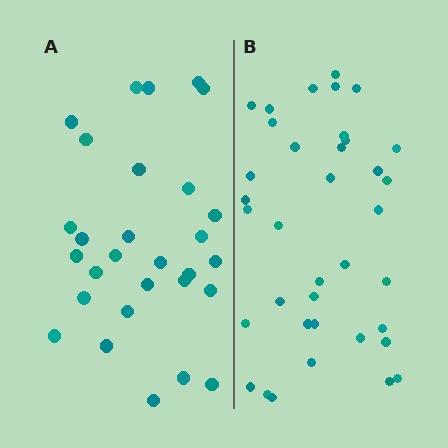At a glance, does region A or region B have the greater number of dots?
Region B (the right region) has more dots.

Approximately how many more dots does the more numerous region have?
Region B has roughly 8 or so more dots than region A.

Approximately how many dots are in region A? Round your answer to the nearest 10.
About 30 dots. (The exact count is 29, which rounds to 30.)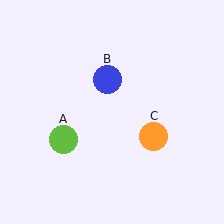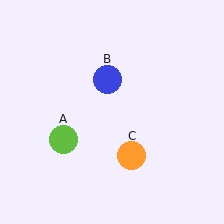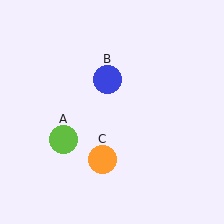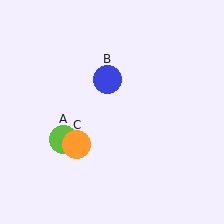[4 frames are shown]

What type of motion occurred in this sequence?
The orange circle (object C) rotated clockwise around the center of the scene.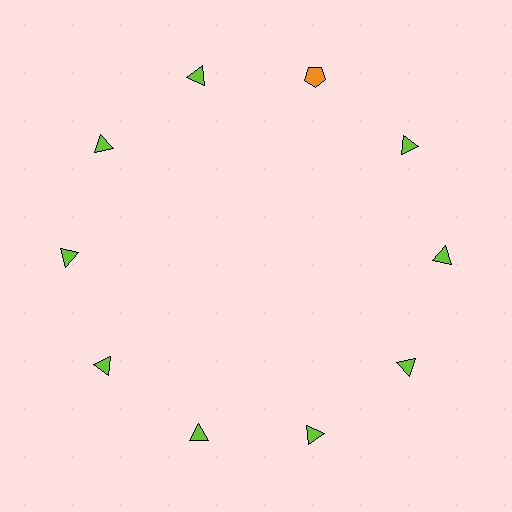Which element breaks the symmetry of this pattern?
The orange pentagon at roughly the 1 o'clock position breaks the symmetry. All other shapes are lime triangles.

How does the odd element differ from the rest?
It differs in both color (orange instead of lime) and shape (pentagon instead of triangle).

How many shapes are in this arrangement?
There are 10 shapes arranged in a ring pattern.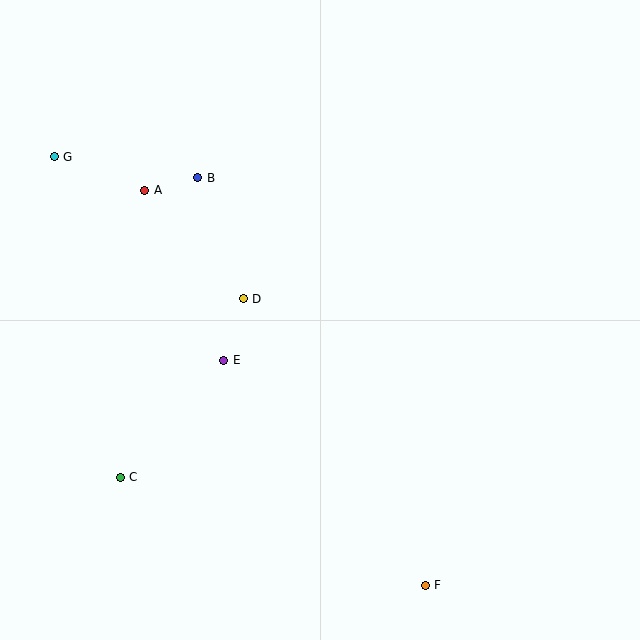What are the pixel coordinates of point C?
Point C is at (120, 477).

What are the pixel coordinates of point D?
Point D is at (243, 299).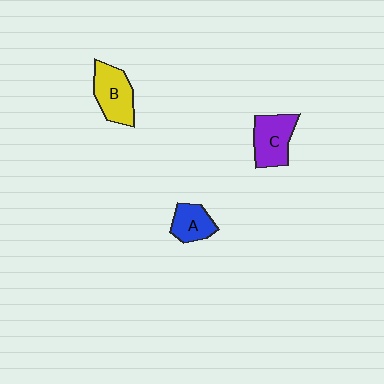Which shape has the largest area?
Shape B (yellow).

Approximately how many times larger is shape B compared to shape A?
Approximately 1.4 times.